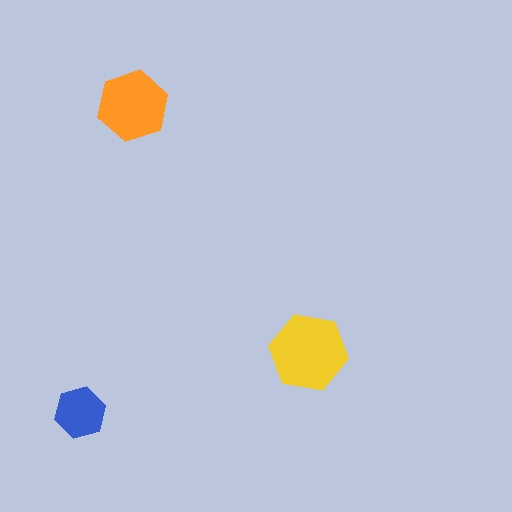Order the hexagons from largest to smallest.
the yellow one, the orange one, the blue one.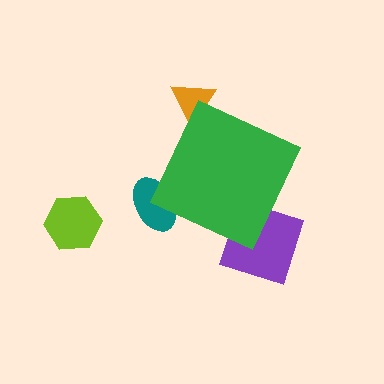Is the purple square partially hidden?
Yes, the purple square is partially hidden behind the green diamond.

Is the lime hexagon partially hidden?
No, the lime hexagon is fully visible.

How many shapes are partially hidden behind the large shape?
3 shapes are partially hidden.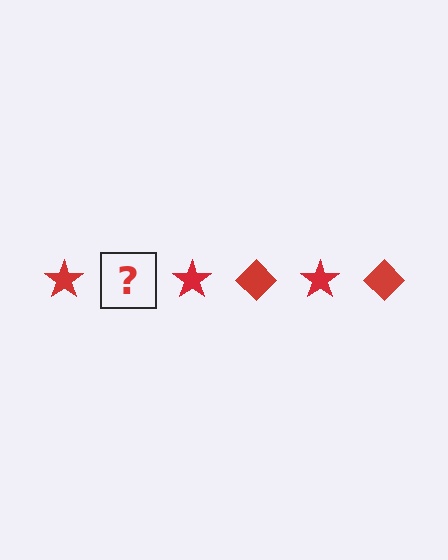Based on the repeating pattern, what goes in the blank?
The blank should be a red diamond.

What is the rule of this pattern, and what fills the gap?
The rule is that the pattern cycles through star, diamond shapes in red. The gap should be filled with a red diamond.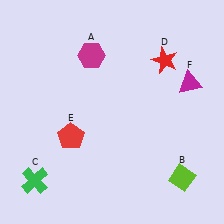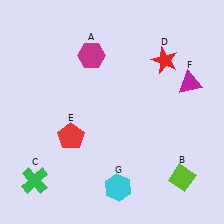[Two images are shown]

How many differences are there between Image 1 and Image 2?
There is 1 difference between the two images.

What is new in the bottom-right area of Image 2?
A cyan hexagon (G) was added in the bottom-right area of Image 2.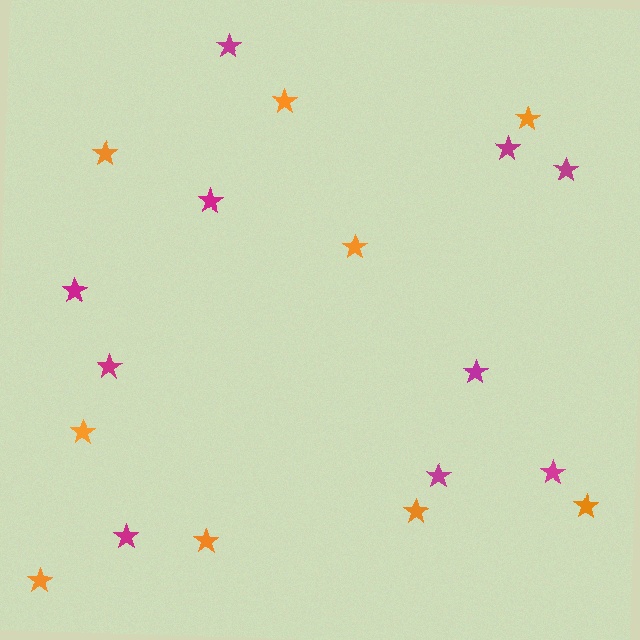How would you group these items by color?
There are 2 groups: one group of orange stars (9) and one group of magenta stars (10).